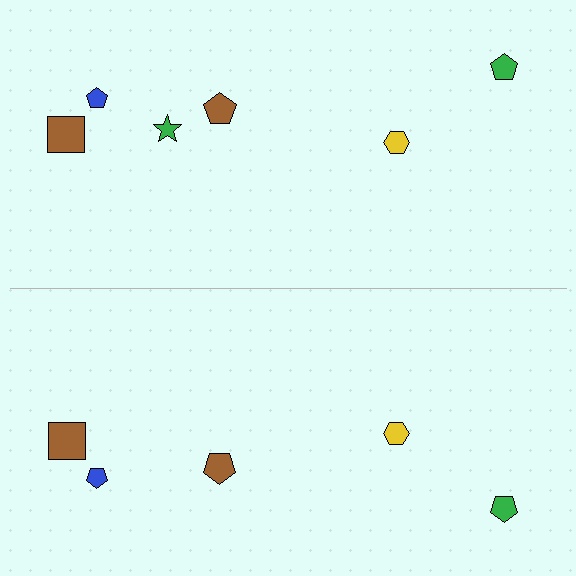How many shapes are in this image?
There are 11 shapes in this image.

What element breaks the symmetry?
A green star is missing from the bottom side.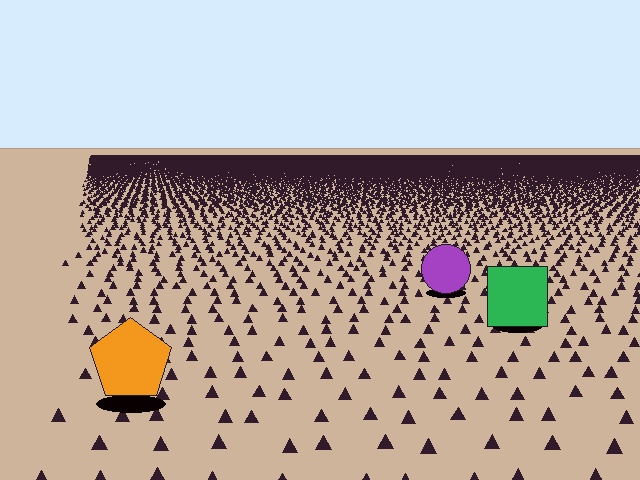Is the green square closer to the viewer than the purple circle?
Yes. The green square is closer — you can tell from the texture gradient: the ground texture is coarser near it.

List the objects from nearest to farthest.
From nearest to farthest: the orange pentagon, the green square, the purple circle.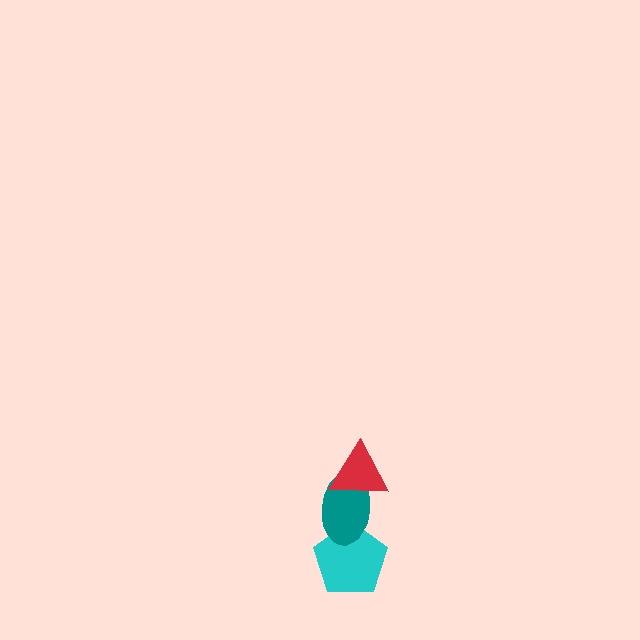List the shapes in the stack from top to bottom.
From top to bottom: the red triangle, the teal ellipse, the cyan pentagon.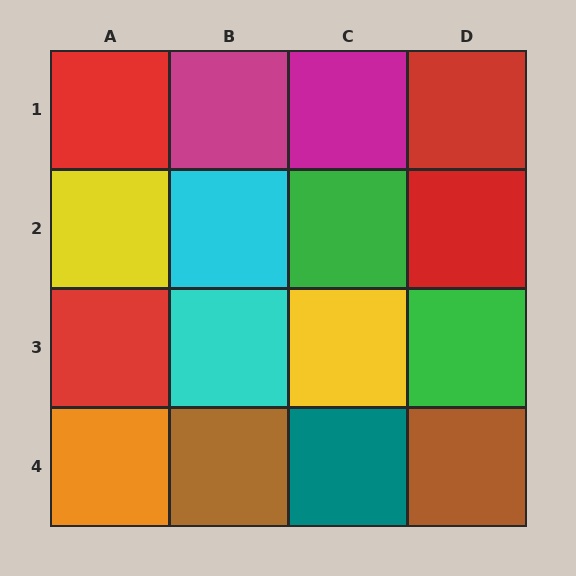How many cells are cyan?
2 cells are cyan.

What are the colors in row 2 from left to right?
Yellow, cyan, green, red.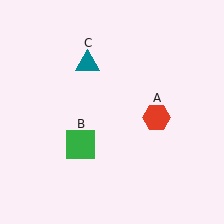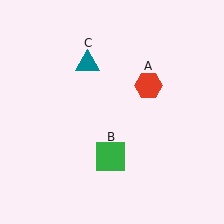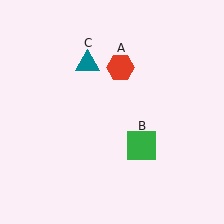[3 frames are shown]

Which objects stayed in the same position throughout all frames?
Teal triangle (object C) remained stationary.